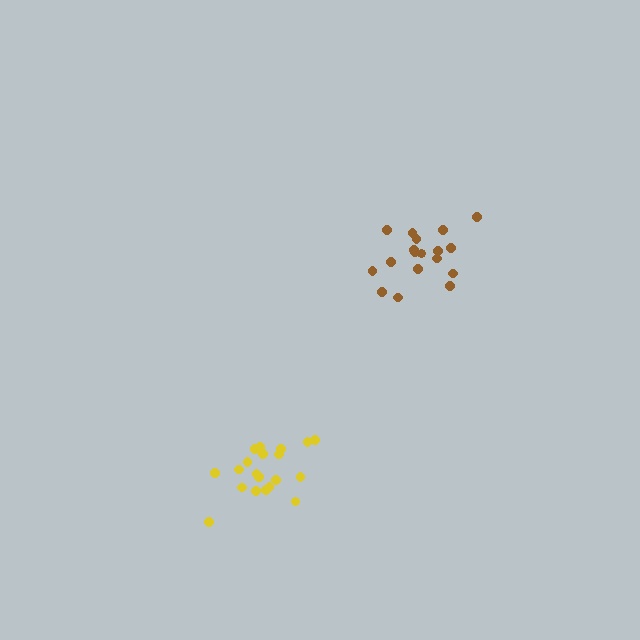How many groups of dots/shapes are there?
There are 2 groups.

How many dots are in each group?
Group 1: 19 dots, Group 2: 20 dots (39 total).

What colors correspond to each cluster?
The clusters are colored: brown, yellow.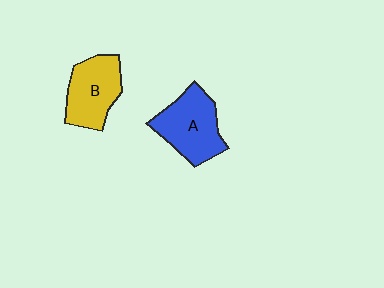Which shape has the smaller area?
Shape B (yellow).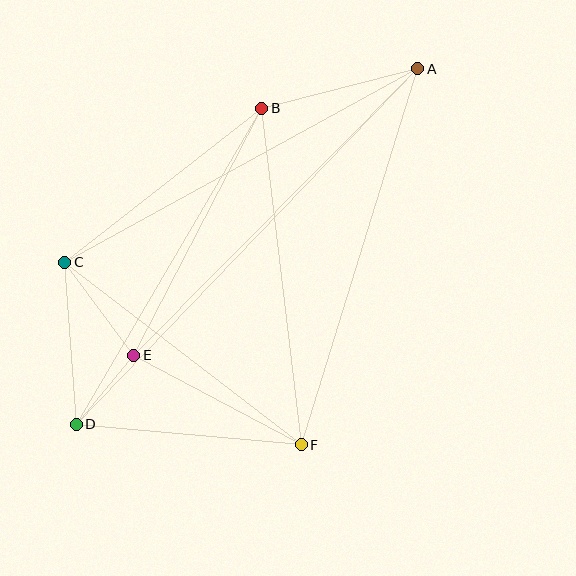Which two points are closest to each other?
Points D and E are closest to each other.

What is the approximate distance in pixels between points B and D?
The distance between B and D is approximately 366 pixels.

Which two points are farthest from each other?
Points A and D are farthest from each other.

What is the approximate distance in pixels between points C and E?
The distance between C and E is approximately 116 pixels.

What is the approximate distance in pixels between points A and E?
The distance between A and E is approximately 404 pixels.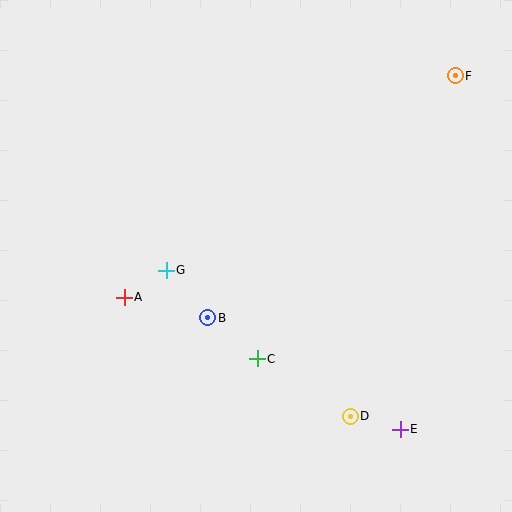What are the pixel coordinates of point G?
Point G is at (166, 270).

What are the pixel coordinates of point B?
Point B is at (208, 318).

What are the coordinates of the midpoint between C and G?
The midpoint between C and G is at (212, 314).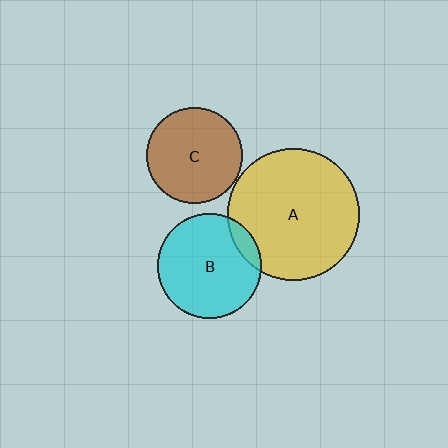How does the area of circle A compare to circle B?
Approximately 1.6 times.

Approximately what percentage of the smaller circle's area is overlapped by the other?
Approximately 10%.